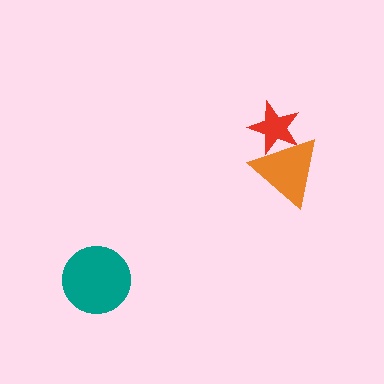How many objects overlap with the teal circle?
0 objects overlap with the teal circle.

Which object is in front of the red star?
The orange triangle is in front of the red star.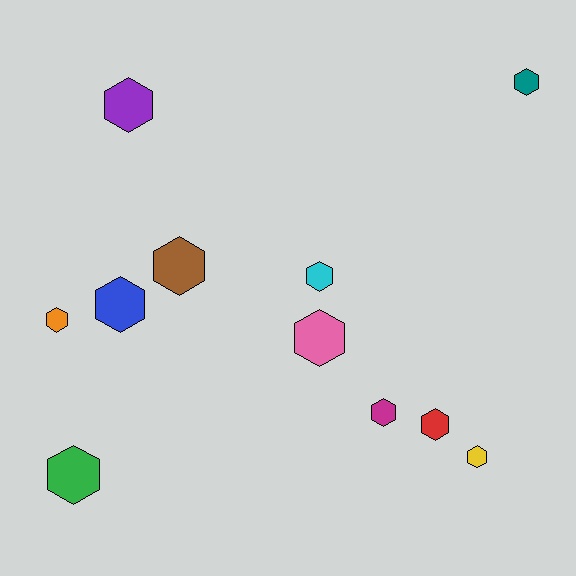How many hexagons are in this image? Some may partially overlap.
There are 11 hexagons.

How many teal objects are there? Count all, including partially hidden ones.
There is 1 teal object.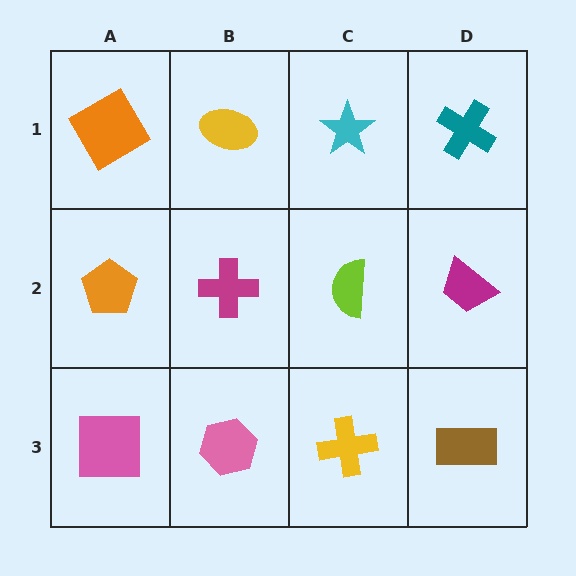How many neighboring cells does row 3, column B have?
3.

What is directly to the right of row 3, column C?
A brown rectangle.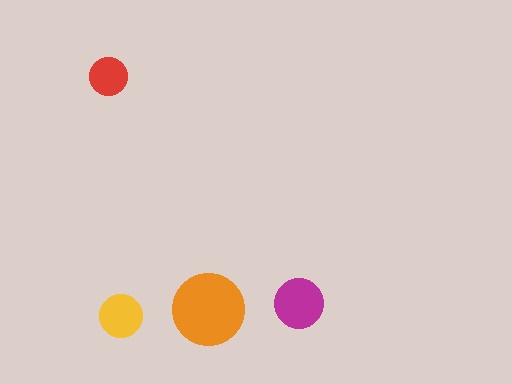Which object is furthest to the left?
The red circle is leftmost.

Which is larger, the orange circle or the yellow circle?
The orange one.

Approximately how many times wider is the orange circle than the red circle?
About 2 times wider.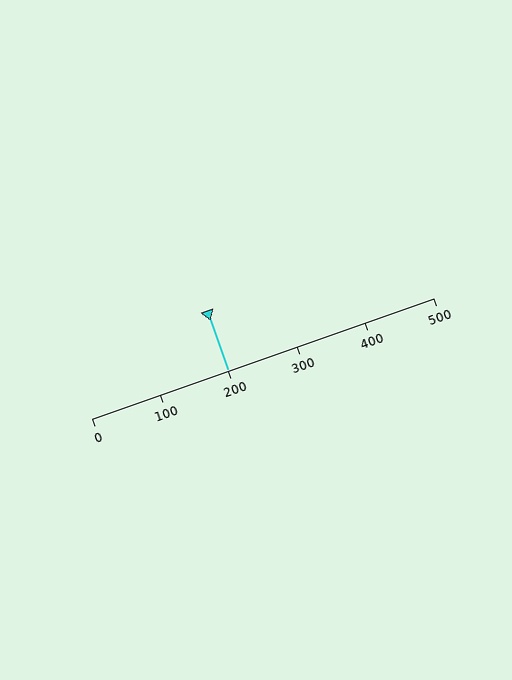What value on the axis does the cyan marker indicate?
The marker indicates approximately 200.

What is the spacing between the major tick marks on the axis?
The major ticks are spaced 100 apart.